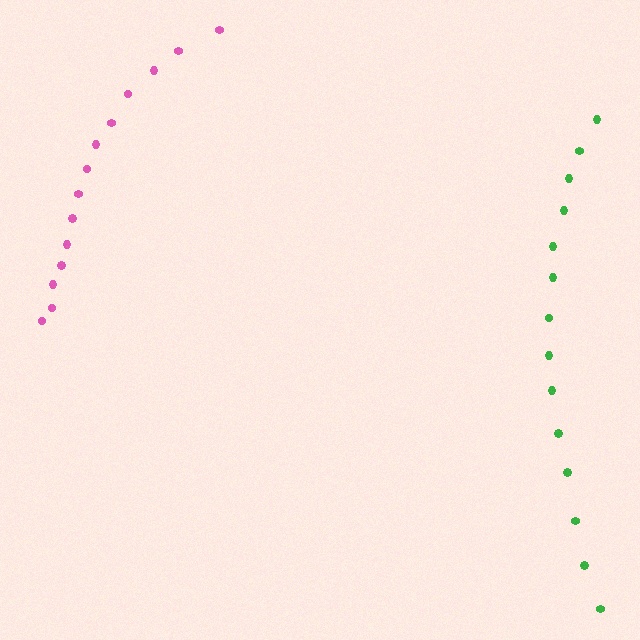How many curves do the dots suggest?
There are 2 distinct paths.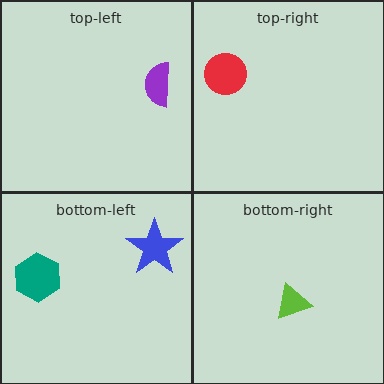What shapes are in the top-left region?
The purple semicircle.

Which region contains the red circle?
The top-right region.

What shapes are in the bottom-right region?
The lime triangle.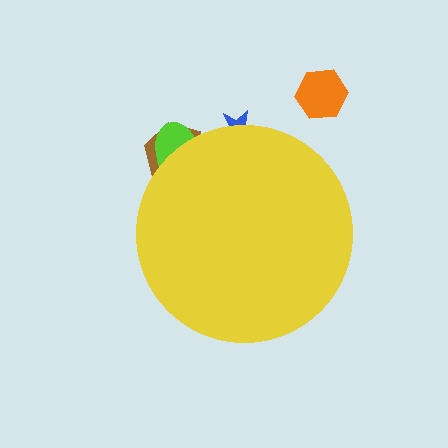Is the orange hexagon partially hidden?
No, the orange hexagon is fully visible.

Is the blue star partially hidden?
Yes, the blue star is partially hidden behind the yellow circle.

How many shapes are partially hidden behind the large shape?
3 shapes are partially hidden.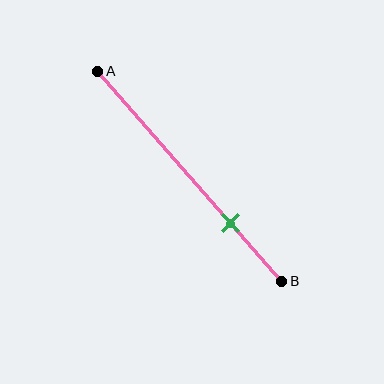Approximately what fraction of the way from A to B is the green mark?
The green mark is approximately 70% of the way from A to B.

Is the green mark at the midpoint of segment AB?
No, the mark is at about 70% from A, not at the 50% midpoint.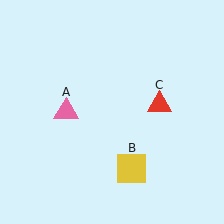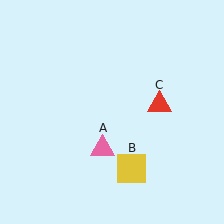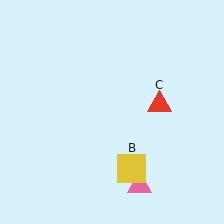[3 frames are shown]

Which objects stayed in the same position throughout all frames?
Yellow square (object B) and red triangle (object C) remained stationary.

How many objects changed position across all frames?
1 object changed position: pink triangle (object A).